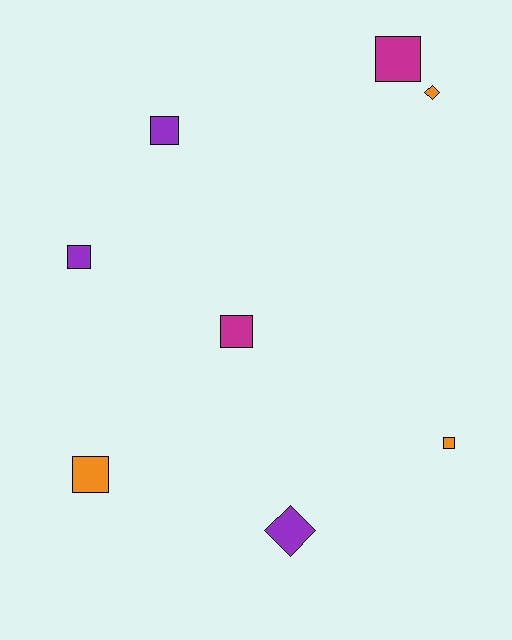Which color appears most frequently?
Purple, with 3 objects.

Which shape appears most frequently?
Square, with 6 objects.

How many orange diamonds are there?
There is 1 orange diamond.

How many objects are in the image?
There are 8 objects.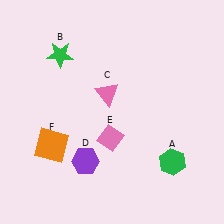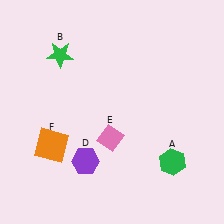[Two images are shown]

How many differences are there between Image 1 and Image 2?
There is 1 difference between the two images.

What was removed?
The pink triangle (C) was removed in Image 2.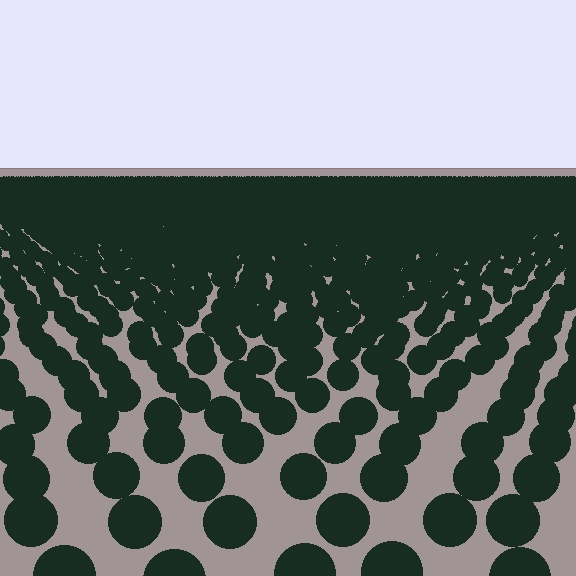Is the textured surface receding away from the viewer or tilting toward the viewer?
The surface is receding away from the viewer. Texture elements get smaller and denser toward the top.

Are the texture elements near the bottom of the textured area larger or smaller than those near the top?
Larger. Near the bottom, elements are closer to the viewer and appear at a bigger on-screen size.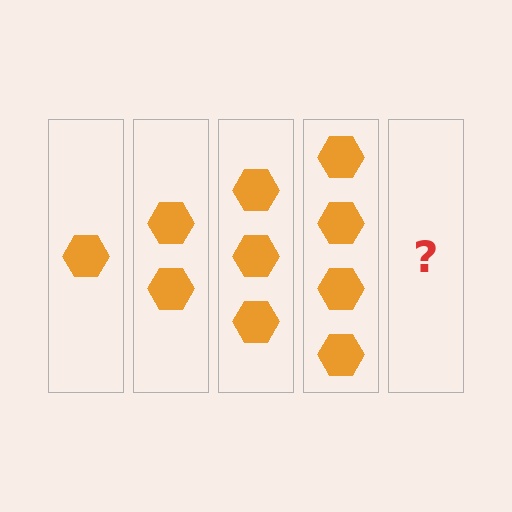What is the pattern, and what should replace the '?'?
The pattern is that each step adds one more hexagon. The '?' should be 5 hexagons.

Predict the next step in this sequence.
The next step is 5 hexagons.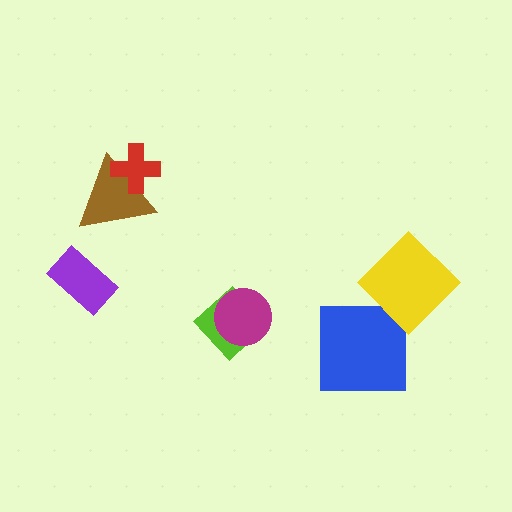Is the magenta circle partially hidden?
No, no other shape covers it.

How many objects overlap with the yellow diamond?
0 objects overlap with the yellow diamond.